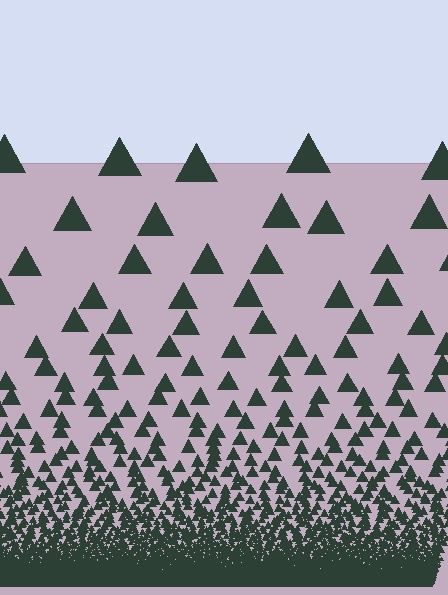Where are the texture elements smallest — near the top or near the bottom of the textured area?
Near the bottom.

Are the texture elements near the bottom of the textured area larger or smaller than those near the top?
Smaller. The gradient is inverted — elements near the bottom are smaller and denser.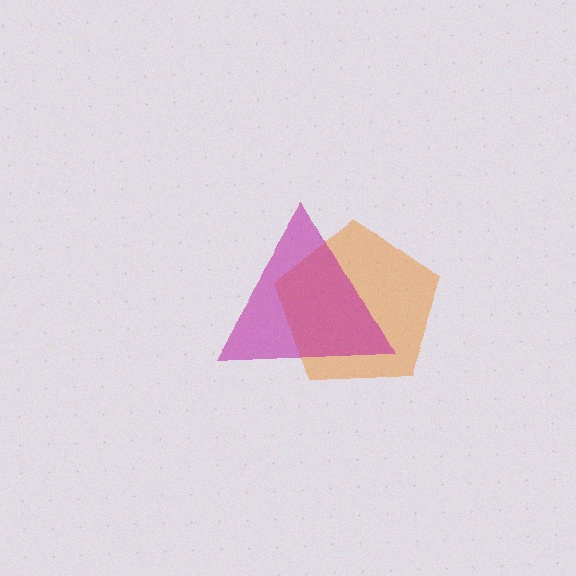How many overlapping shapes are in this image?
There are 2 overlapping shapes in the image.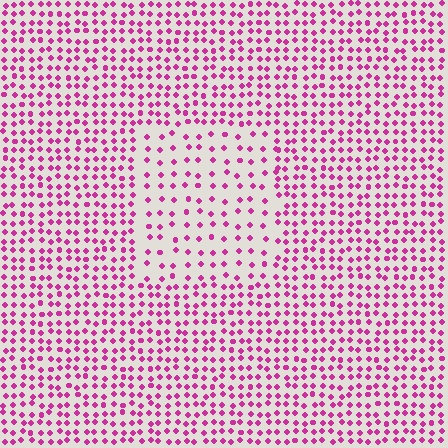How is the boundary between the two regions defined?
The boundary is defined by a change in element density (approximately 2.0x ratio). All elements are the same color, size, and shape.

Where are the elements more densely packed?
The elements are more densely packed outside the rectangle boundary.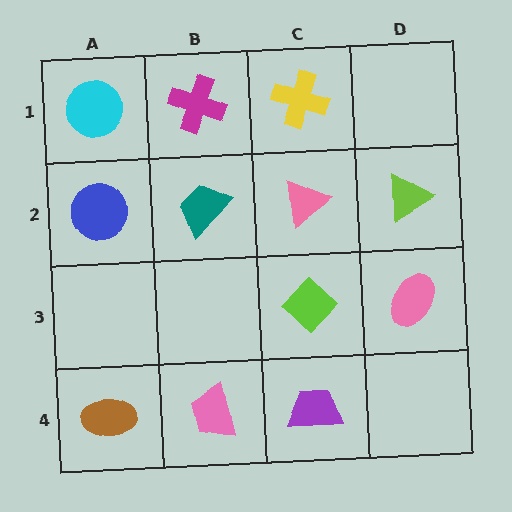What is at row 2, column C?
A pink triangle.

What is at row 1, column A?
A cyan circle.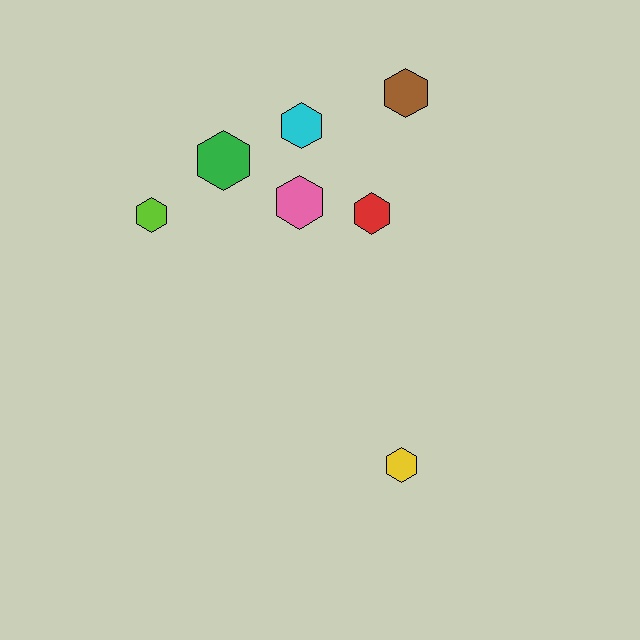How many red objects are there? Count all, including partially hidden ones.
There is 1 red object.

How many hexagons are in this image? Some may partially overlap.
There are 7 hexagons.